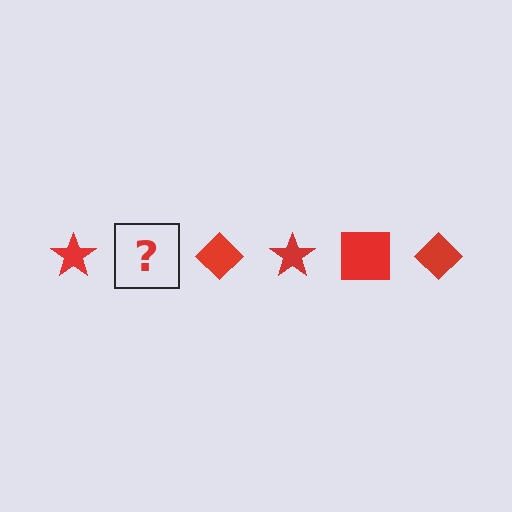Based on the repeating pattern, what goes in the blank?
The blank should be a red square.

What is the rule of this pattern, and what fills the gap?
The rule is that the pattern cycles through star, square, diamond shapes in red. The gap should be filled with a red square.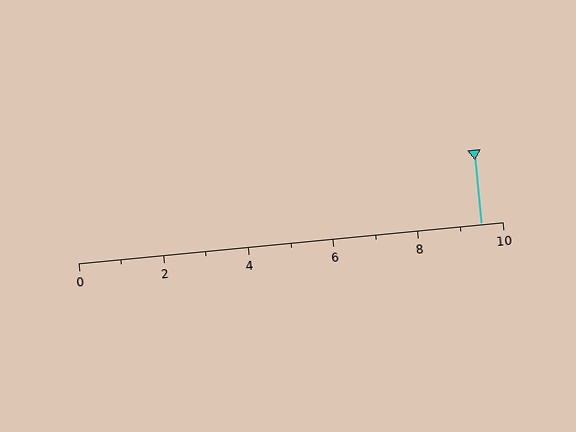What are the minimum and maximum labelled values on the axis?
The axis runs from 0 to 10.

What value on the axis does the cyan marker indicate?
The marker indicates approximately 9.5.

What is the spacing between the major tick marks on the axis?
The major ticks are spaced 2 apart.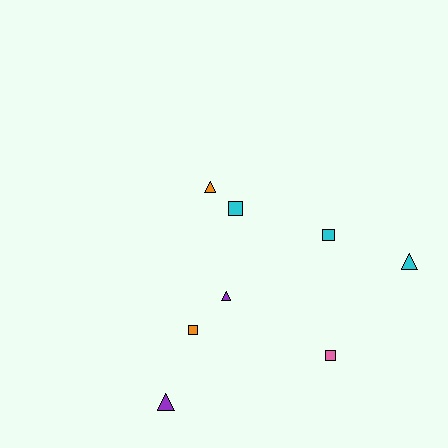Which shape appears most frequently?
Square, with 4 objects.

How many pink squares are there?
There is 1 pink square.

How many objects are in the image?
There are 8 objects.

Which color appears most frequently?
Cyan, with 3 objects.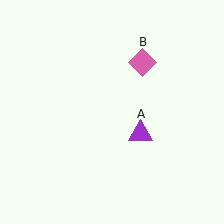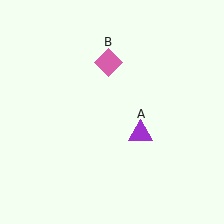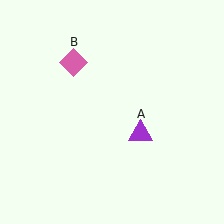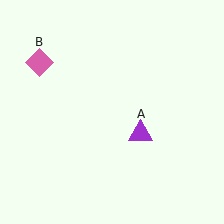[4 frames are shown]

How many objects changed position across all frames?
1 object changed position: pink diamond (object B).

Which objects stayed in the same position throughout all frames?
Purple triangle (object A) remained stationary.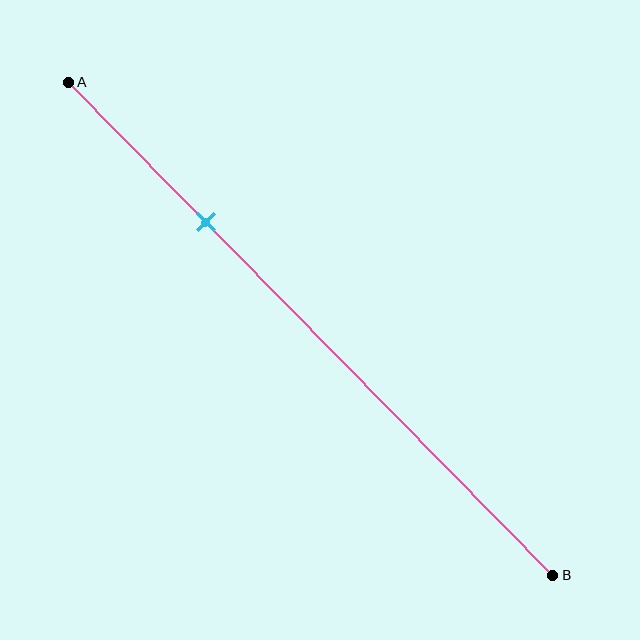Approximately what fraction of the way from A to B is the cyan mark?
The cyan mark is approximately 30% of the way from A to B.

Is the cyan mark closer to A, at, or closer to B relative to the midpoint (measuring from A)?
The cyan mark is closer to point A than the midpoint of segment AB.